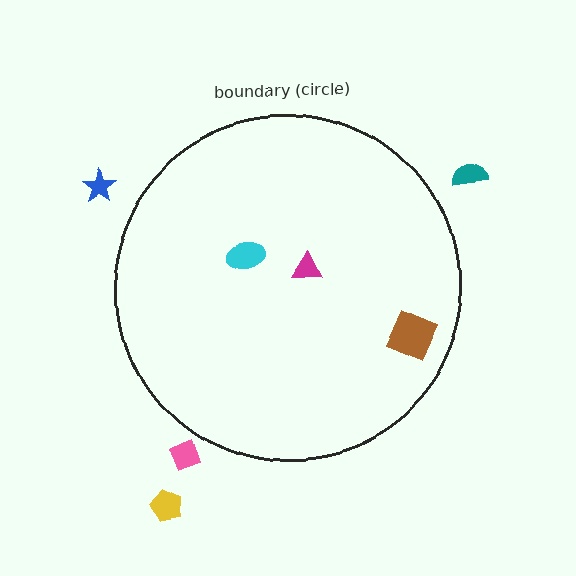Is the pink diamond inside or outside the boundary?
Outside.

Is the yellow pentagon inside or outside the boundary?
Outside.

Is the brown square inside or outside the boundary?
Inside.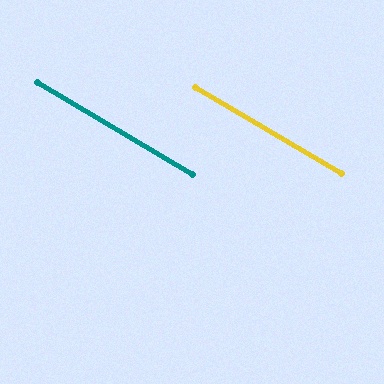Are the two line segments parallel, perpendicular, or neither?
Parallel — their directions differ by only 0.4°.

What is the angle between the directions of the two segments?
Approximately 0 degrees.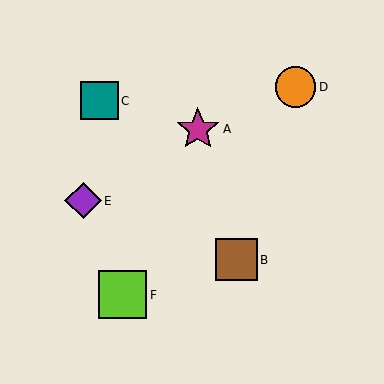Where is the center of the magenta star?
The center of the magenta star is at (198, 129).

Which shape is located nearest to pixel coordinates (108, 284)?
The lime square (labeled F) at (123, 295) is nearest to that location.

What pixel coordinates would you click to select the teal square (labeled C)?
Click at (99, 101) to select the teal square C.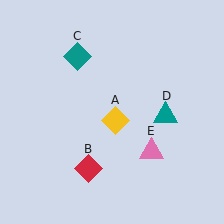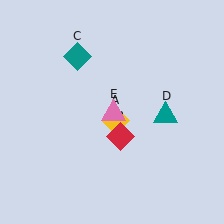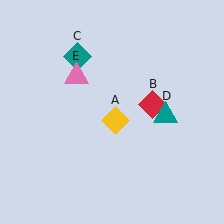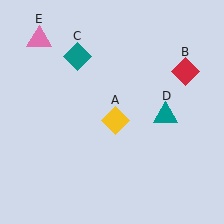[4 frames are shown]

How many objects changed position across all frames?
2 objects changed position: red diamond (object B), pink triangle (object E).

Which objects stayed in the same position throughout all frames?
Yellow diamond (object A) and teal diamond (object C) and teal triangle (object D) remained stationary.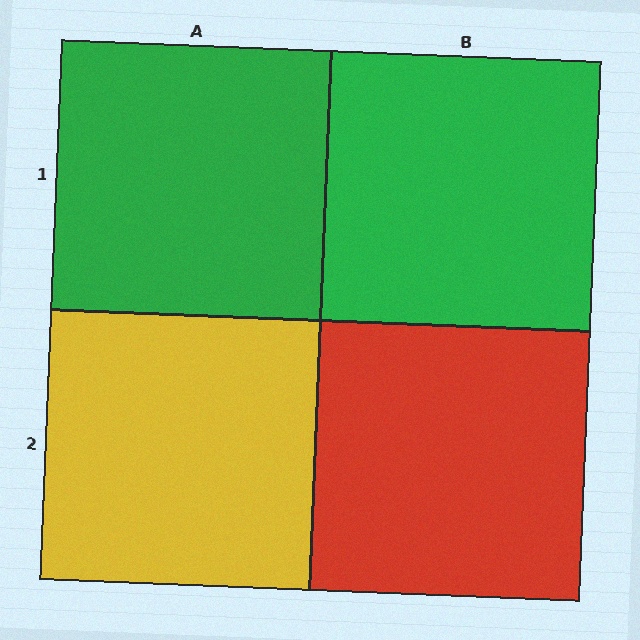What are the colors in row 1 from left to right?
Green, green.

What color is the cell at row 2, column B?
Red.